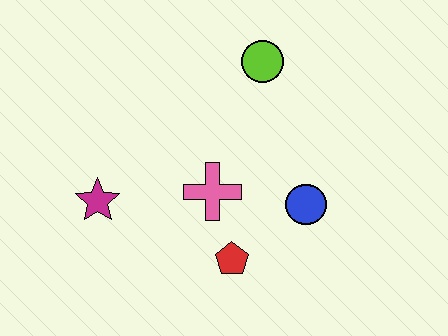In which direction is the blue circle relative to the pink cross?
The blue circle is to the right of the pink cross.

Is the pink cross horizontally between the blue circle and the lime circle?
No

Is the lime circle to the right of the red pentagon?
Yes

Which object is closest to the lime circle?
The pink cross is closest to the lime circle.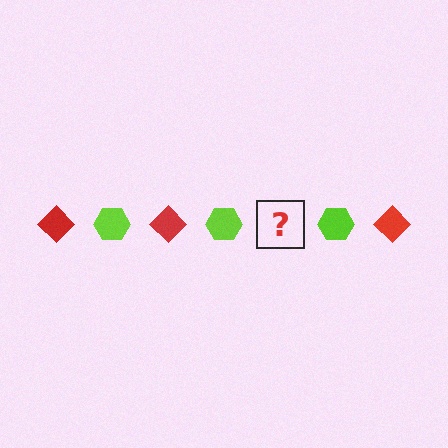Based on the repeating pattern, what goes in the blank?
The blank should be a red diamond.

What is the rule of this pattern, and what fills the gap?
The rule is that the pattern alternates between red diamond and lime hexagon. The gap should be filled with a red diamond.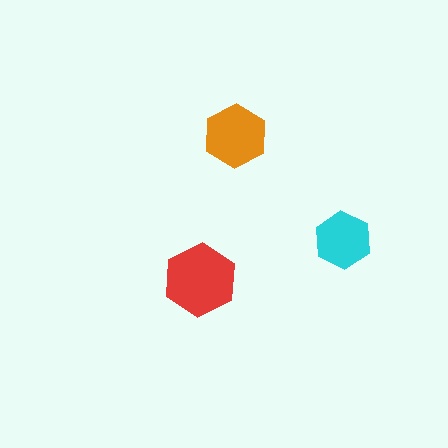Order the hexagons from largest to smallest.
the red one, the orange one, the cyan one.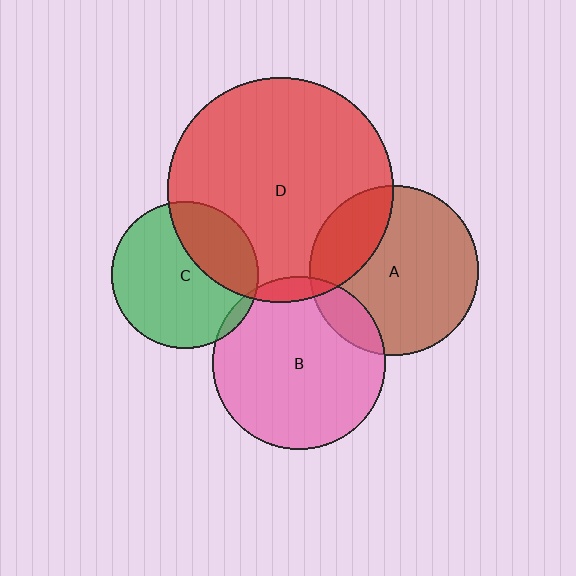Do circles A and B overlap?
Yes.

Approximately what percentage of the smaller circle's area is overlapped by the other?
Approximately 15%.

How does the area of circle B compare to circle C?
Approximately 1.4 times.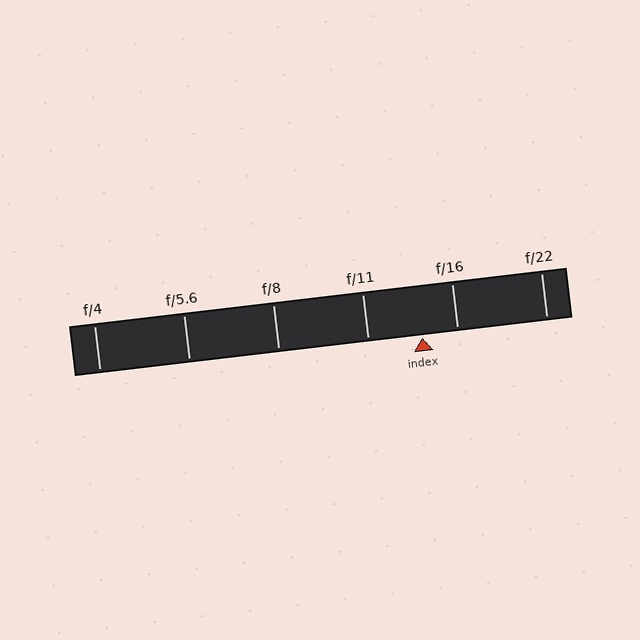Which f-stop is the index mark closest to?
The index mark is closest to f/16.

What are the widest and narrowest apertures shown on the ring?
The widest aperture shown is f/4 and the narrowest is f/22.